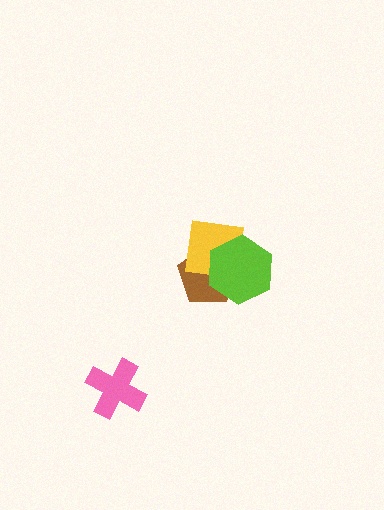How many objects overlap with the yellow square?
2 objects overlap with the yellow square.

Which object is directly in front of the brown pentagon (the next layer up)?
The yellow square is directly in front of the brown pentagon.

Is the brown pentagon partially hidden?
Yes, it is partially covered by another shape.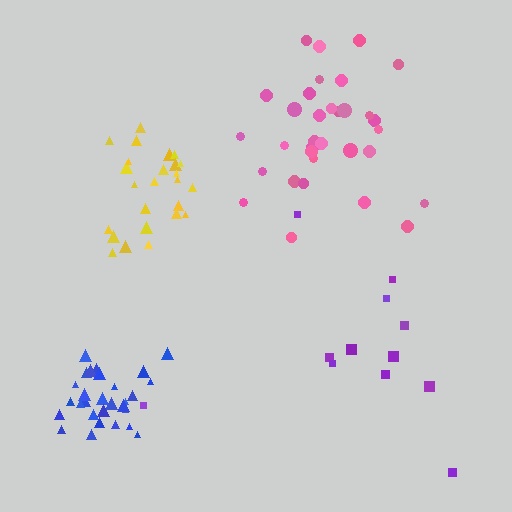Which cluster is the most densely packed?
Blue.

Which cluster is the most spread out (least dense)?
Purple.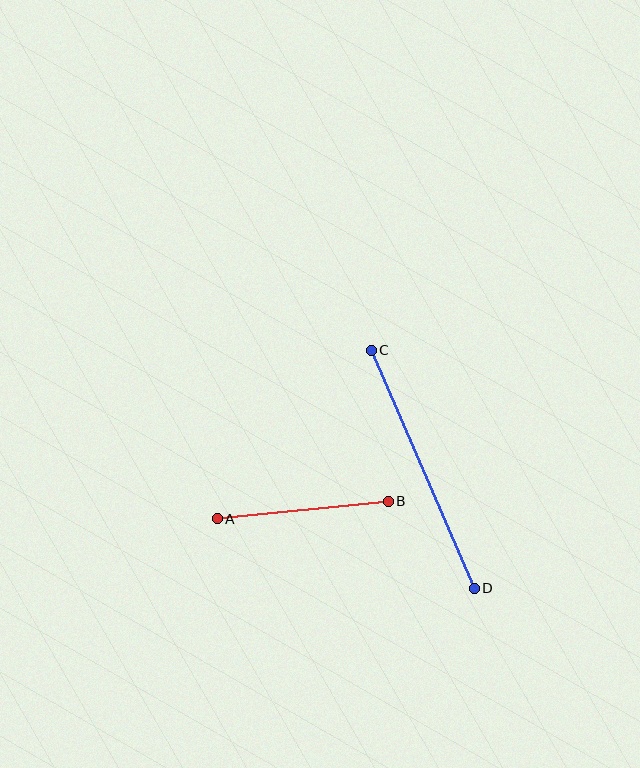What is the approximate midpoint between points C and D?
The midpoint is at approximately (423, 469) pixels.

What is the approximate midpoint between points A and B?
The midpoint is at approximately (303, 510) pixels.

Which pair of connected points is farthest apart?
Points C and D are farthest apart.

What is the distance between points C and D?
The distance is approximately 259 pixels.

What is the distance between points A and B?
The distance is approximately 172 pixels.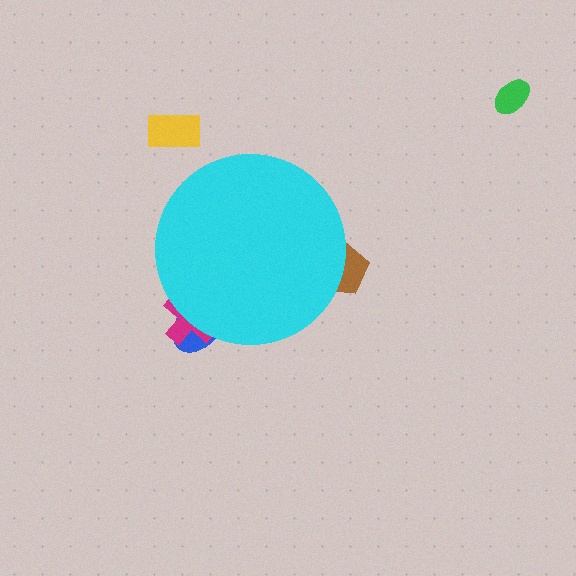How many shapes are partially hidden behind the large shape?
3 shapes are partially hidden.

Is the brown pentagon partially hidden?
Yes, the brown pentagon is partially hidden behind the cyan circle.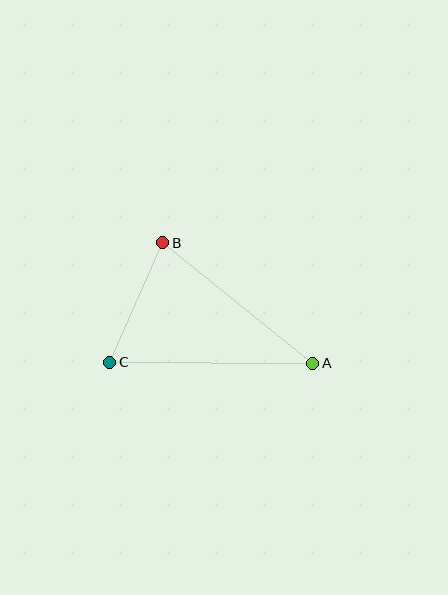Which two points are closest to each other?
Points B and C are closest to each other.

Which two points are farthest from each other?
Points A and C are farthest from each other.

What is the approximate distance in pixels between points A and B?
The distance between A and B is approximately 192 pixels.